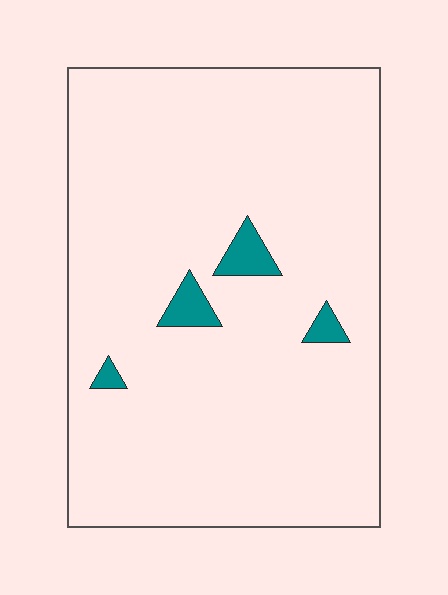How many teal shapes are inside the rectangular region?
4.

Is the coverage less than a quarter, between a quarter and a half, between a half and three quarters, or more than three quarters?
Less than a quarter.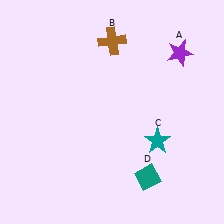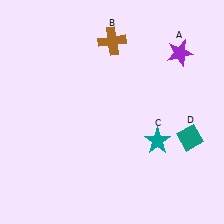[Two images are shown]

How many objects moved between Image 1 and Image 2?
1 object moved between the two images.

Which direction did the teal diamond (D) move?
The teal diamond (D) moved right.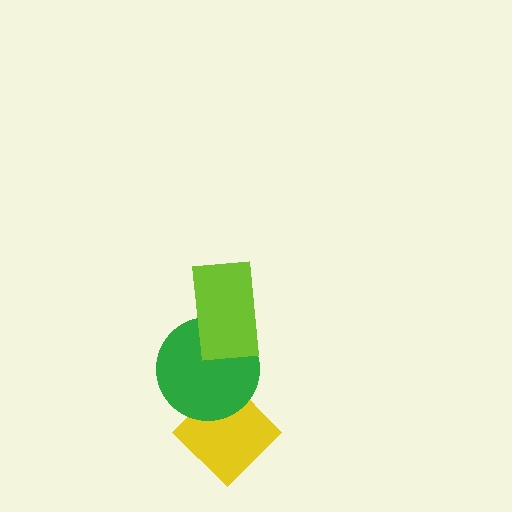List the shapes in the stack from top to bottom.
From top to bottom: the lime rectangle, the green circle, the yellow diamond.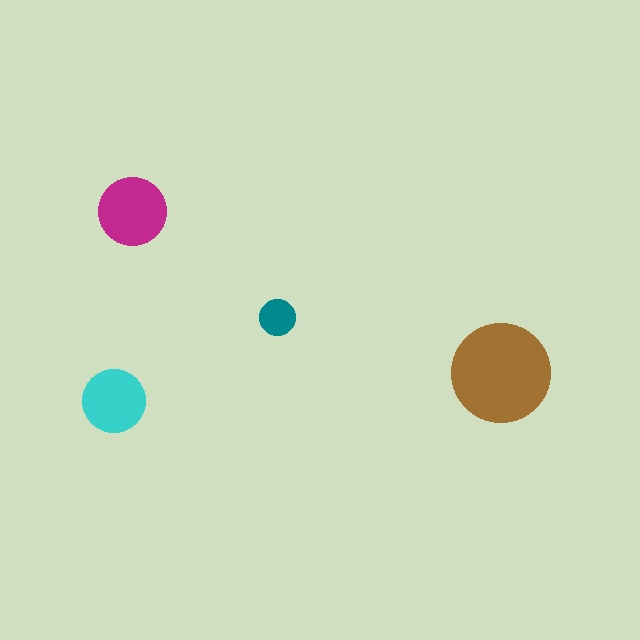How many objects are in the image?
There are 4 objects in the image.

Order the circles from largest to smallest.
the brown one, the magenta one, the cyan one, the teal one.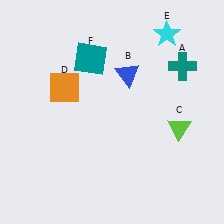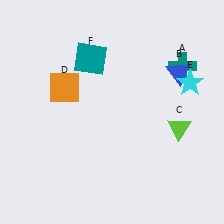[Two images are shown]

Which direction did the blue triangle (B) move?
The blue triangle (B) moved right.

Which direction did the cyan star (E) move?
The cyan star (E) moved down.